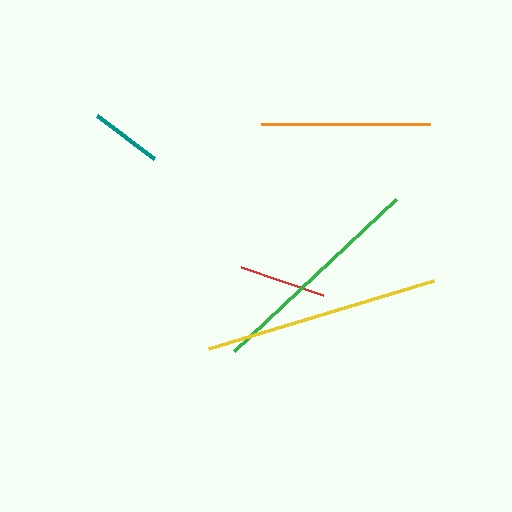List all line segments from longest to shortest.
From longest to shortest: yellow, green, orange, red, teal.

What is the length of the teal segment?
The teal segment is approximately 72 pixels long.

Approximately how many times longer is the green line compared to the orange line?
The green line is approximately 1.3 times the length of the orange line.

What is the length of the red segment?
The red segment is approximately 87 pixels long.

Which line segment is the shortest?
The teal line is the shortest at approximately 72 pixels.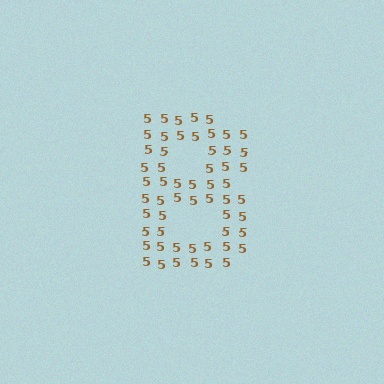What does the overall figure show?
The overall figure shows the letter B.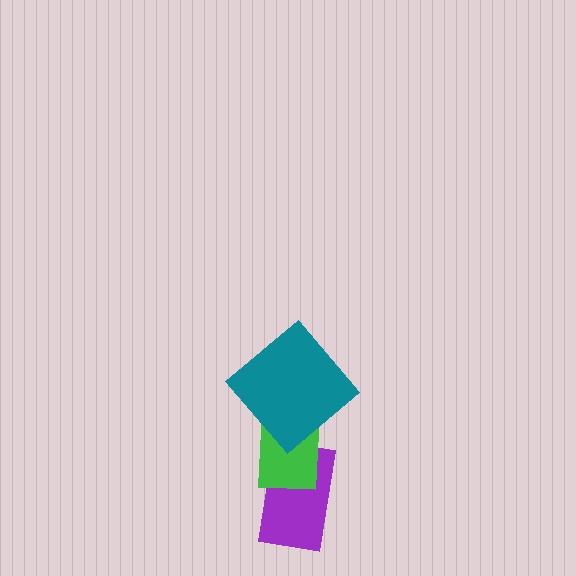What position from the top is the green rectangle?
The green rectangle is 2nd from the top.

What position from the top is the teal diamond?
The teal diamond is 1st from the top.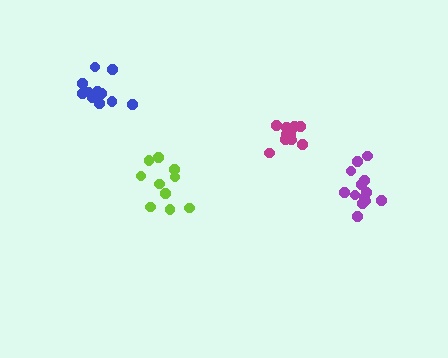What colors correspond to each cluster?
The clusters are colored: lime, magenta, blue, purple.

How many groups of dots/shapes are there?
There are 4 groups.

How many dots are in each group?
Group 1: 10 dots, Group 2: 10 dots, Group 3: 11 dots, Group 4: 13 dots (44 total).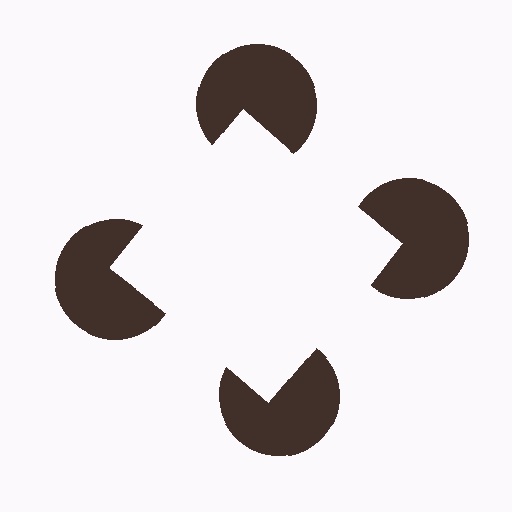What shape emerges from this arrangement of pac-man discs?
An illusory square — its edges are inferred from the aligned wedge cuts in the pac-man discs, not physically drawn.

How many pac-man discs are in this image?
There are 4 — one at each vertex of the illusory square.